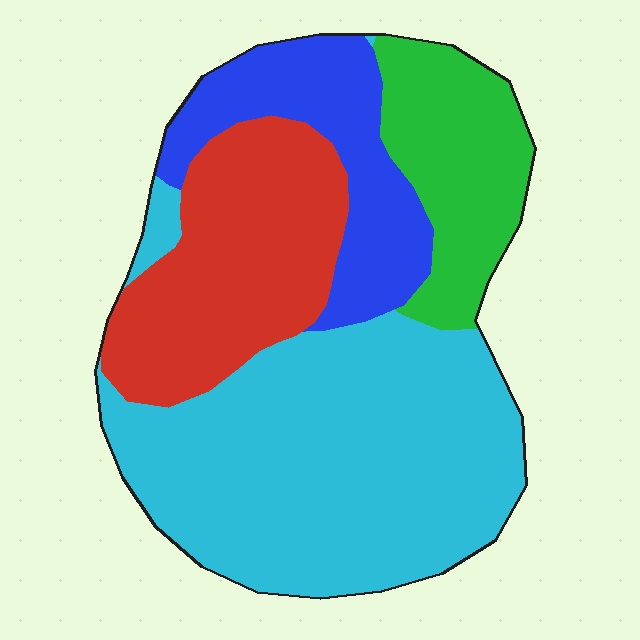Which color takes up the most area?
Cyan, at roughly 45%.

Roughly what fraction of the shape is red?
Red covers around 25% of the shape.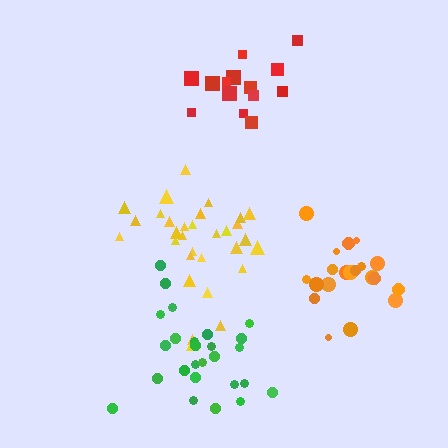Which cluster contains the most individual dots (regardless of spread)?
Yellow (31).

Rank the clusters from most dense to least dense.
orange, red, yellow, green.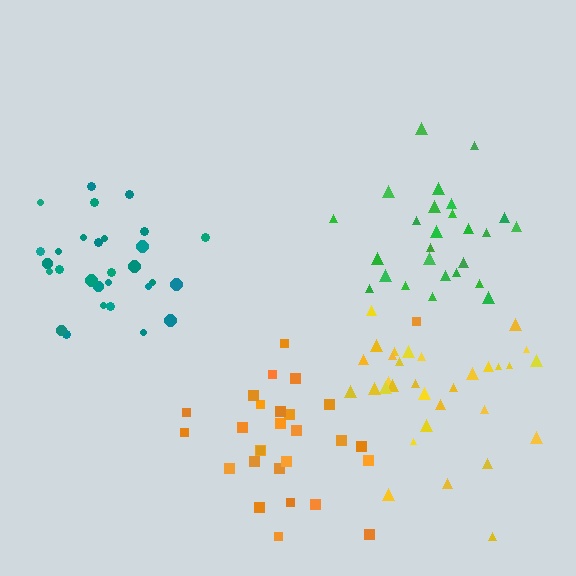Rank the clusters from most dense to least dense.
teal, green, yellow, orange.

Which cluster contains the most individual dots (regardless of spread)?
Yellow (32).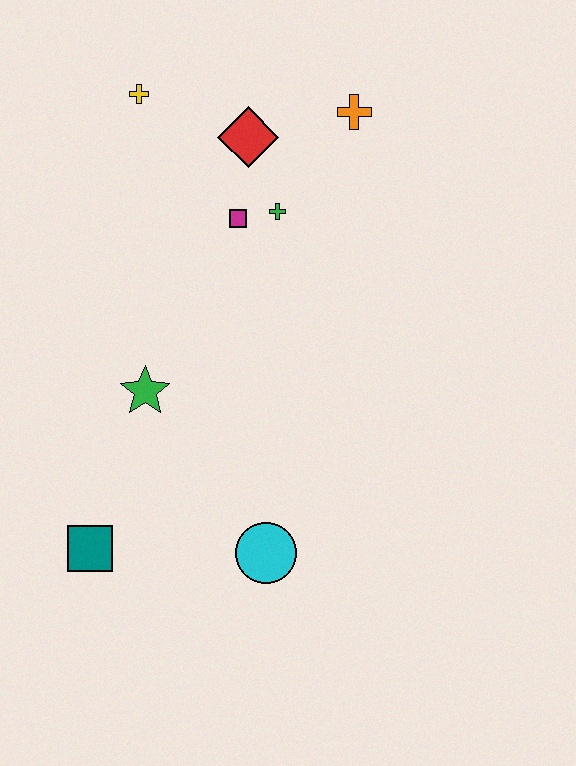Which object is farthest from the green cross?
The teal square is farthest from the green cross.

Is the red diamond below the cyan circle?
No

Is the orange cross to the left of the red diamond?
No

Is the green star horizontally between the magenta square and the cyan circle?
No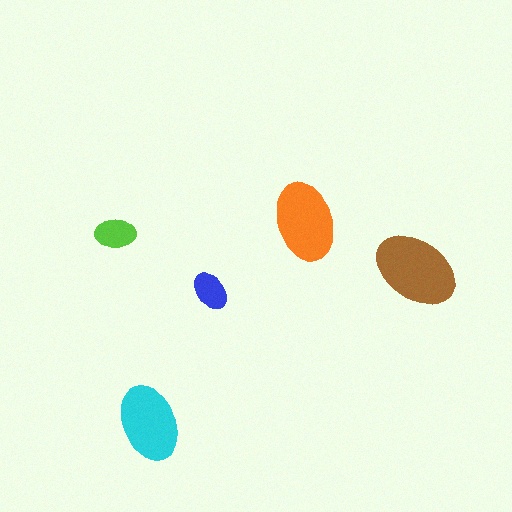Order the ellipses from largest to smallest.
the brown one, the orange one, the cyan one, the lime one, the blue one.